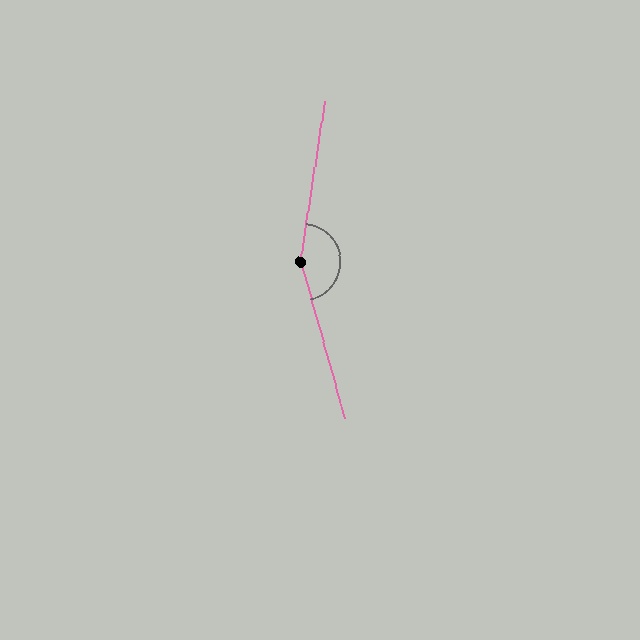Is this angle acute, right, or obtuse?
It is obtuse.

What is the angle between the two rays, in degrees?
Approximately 156 degrees.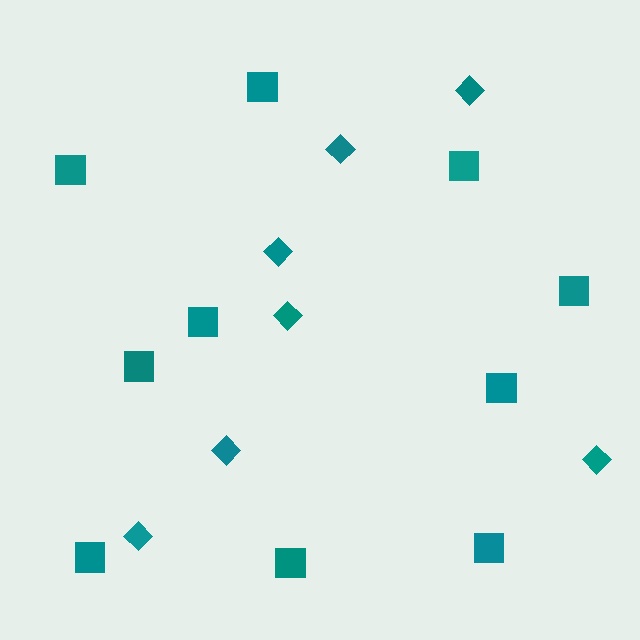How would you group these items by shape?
There are 2 groups: one group of diamonds (7) and one group of squares (10).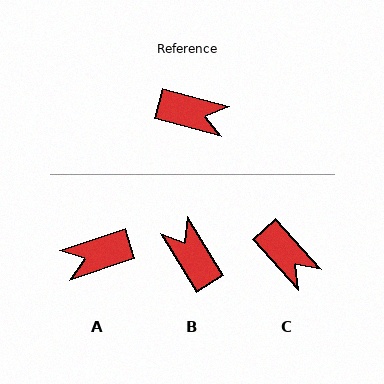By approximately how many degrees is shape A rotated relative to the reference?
Approximately 146 degrees clockwise.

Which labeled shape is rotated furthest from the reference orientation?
A, about 146 degrees away.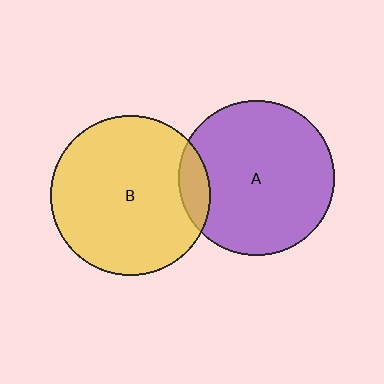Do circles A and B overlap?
Yes.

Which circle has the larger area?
Circle B (yellow).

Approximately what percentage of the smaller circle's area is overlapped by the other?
Approximately 10%.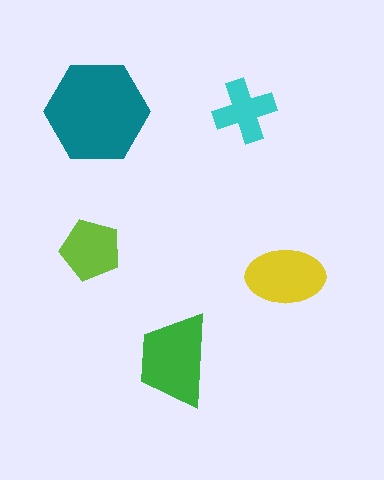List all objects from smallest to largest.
The cyan cross, the lime pentagon, the yellow ellipse, the green trapezoid, the teal hexagon.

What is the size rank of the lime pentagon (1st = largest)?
4th.